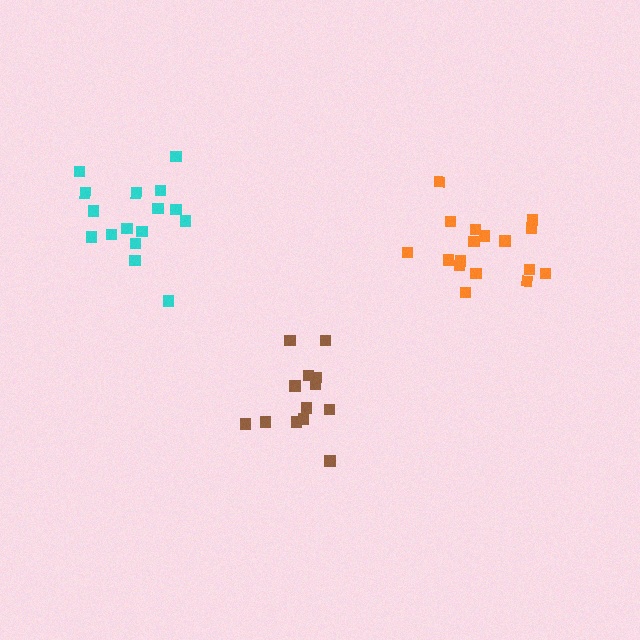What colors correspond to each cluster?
The clusters are colored: orange, cyan, brown.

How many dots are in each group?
Group 1: 17 dots, Group 2: 16 dots, Group 3: 13 dots (46 total).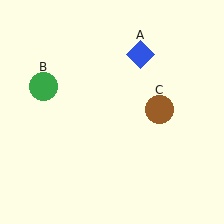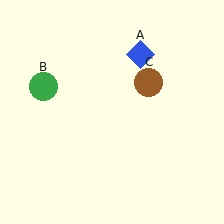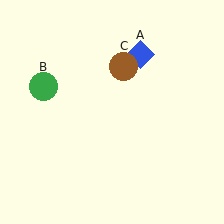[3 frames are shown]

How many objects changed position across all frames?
1 object changed position: brown circle (object C).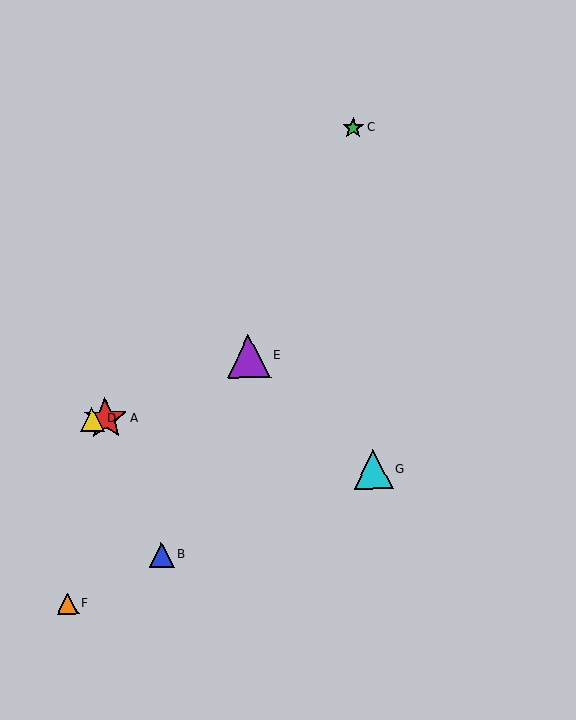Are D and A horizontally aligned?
Yes, both are at y≈419.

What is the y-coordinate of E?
Object E is at y≈356.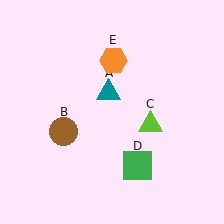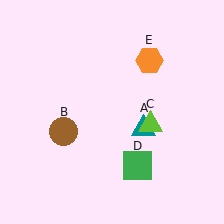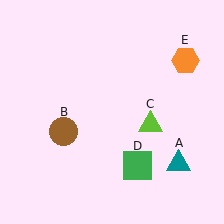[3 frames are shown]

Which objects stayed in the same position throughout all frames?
Brown circle (object B) and lime triangle (object C) and green square (object D) remained stationary.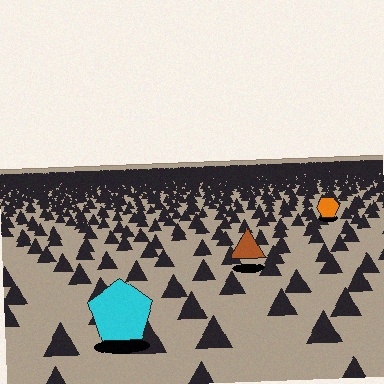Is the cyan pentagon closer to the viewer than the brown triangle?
Yes. The cyan pentagon is closer — you can tell from the texture gradient: the ground texture is coarser near it.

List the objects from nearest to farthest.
From nearest to farthest: the cyan pentagon, the brown triangle, the orange hexagon.